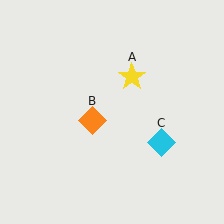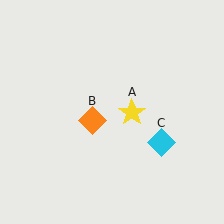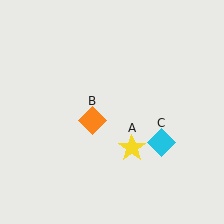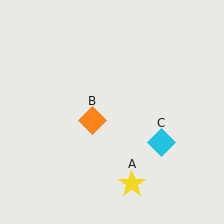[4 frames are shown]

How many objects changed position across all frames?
1 object changed position: yellow star (object A).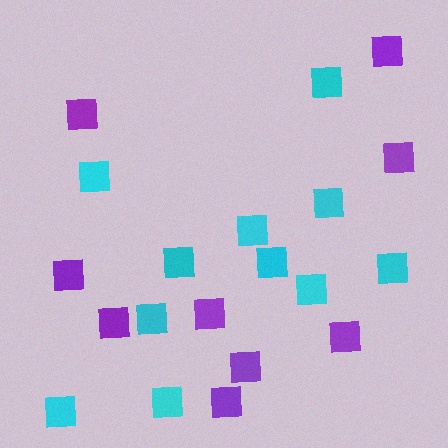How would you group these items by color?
There are 2 groups: one group of cyan squares (11) and one group of purple squares (9).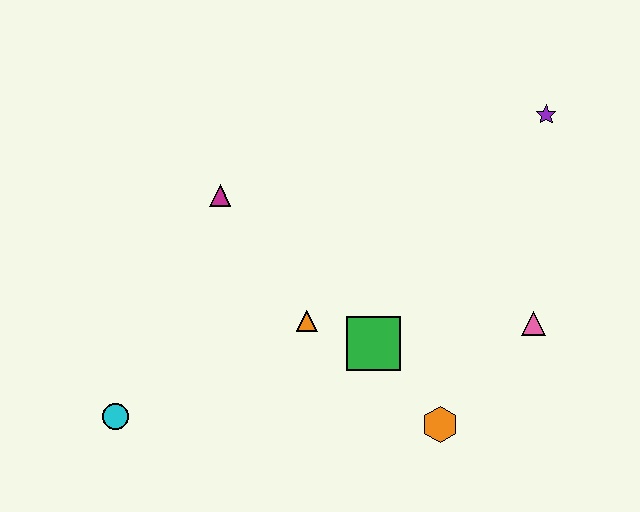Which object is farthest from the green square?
The purple star is farthest from the green square.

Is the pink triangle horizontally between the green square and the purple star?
Yes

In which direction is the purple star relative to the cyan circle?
The purple star is to the right of the cyan circle.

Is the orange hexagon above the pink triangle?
No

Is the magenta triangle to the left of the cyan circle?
No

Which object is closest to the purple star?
The pink triangle is closest to the purple star.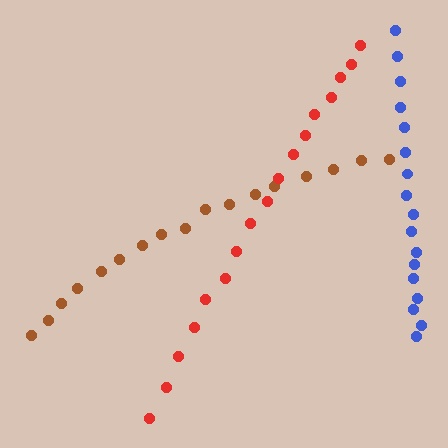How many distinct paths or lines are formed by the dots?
There are 3 distinct paths.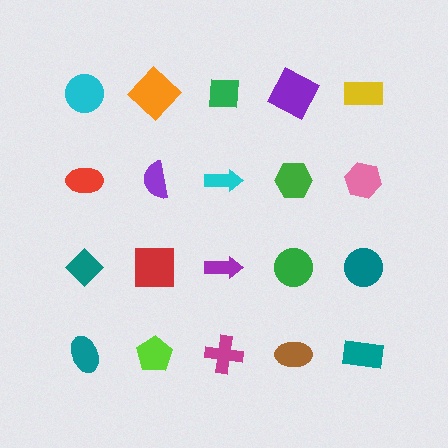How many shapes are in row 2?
5 shapes.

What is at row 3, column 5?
A teal circle.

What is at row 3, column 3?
A purple arrow.